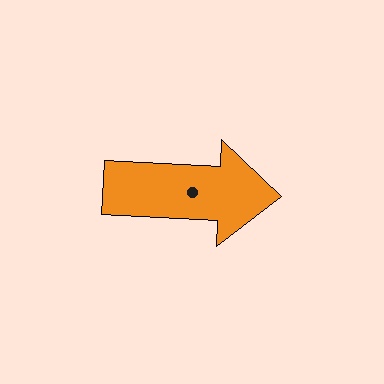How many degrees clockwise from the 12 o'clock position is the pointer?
Approximately 93 degrees.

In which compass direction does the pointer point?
East.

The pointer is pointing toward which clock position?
Roughly 3 o'clock.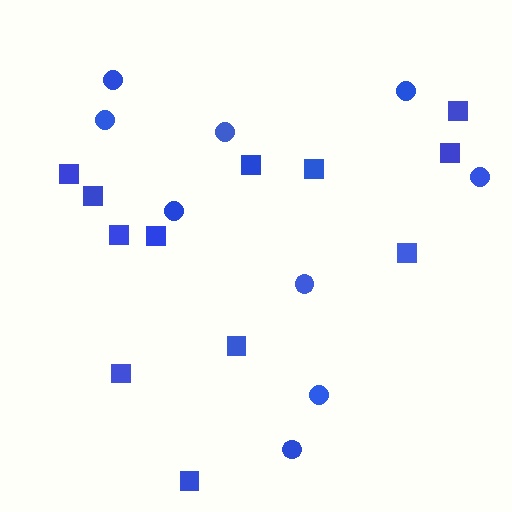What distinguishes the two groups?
There are 2 groups: one group of squares (12) and one group of circles (9).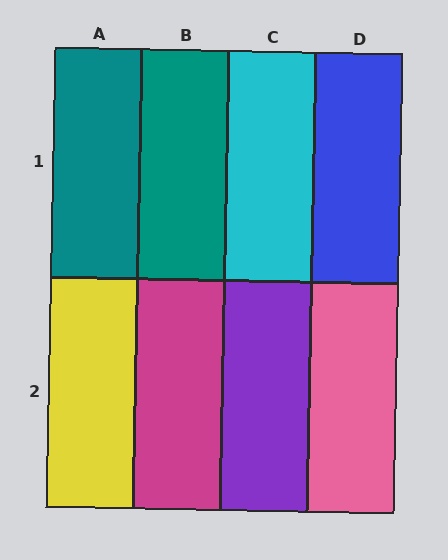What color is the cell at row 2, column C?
Purple.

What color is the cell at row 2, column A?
Yellow.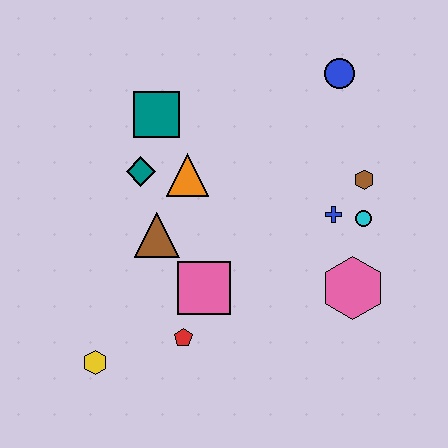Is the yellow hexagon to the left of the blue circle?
Yes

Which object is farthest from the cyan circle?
The yellow hexagon is farthest from the cyan circle.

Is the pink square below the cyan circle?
Yes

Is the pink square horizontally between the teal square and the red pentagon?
No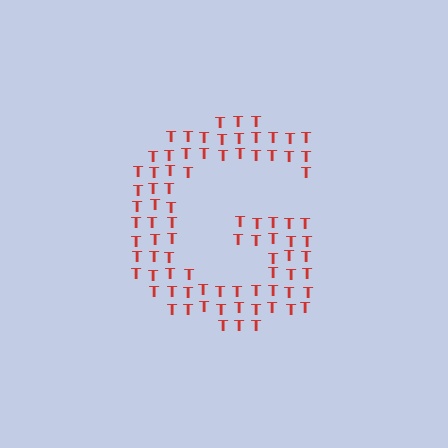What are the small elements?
The small elements are letter T's.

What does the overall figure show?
The overall figure shows the letter G.